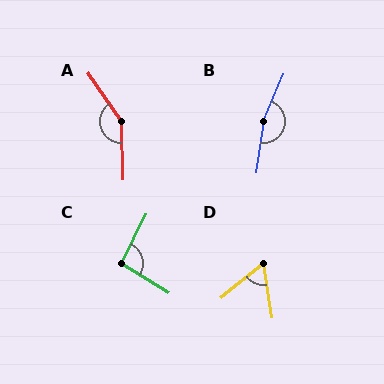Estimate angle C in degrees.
Approximately 95 degrees.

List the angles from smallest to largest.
D (61°), C (95°), A (146°), B (165°).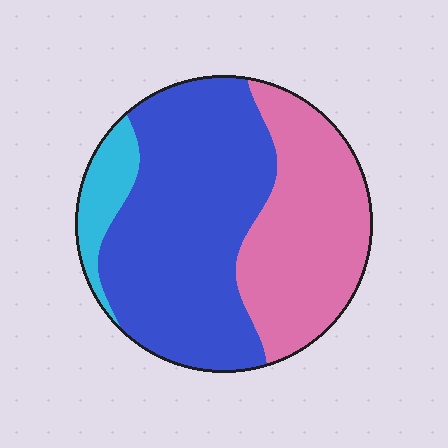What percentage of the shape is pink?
Pink takes up about three eighths (3/8) of the shape.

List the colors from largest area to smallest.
From largest to smallest: blue, pink, cyan.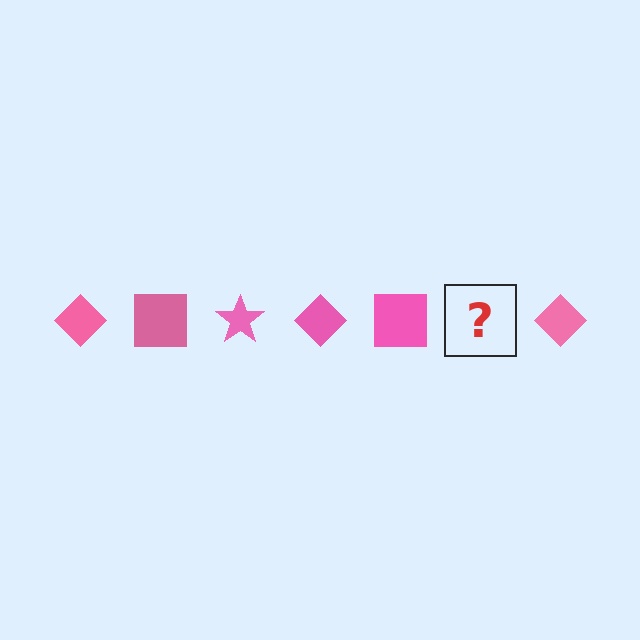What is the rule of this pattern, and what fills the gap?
The rule is that the pattern cycles through diamond, square, star shapes in pink. The gap should be filled with a pink star.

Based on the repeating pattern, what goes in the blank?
The blank should be a pink star.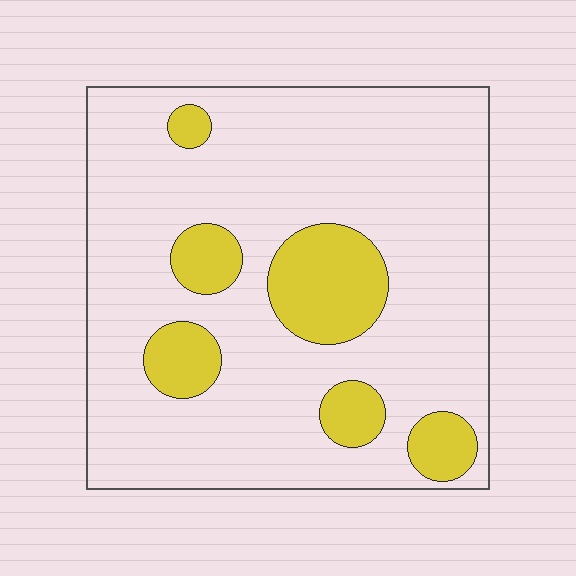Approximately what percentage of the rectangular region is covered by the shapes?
Approximately 20%.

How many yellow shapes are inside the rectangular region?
6.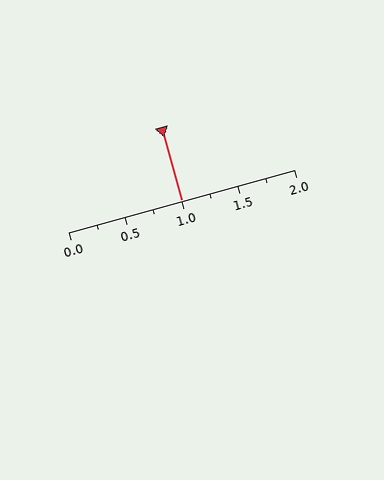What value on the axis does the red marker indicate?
The marker indicates approximately 1.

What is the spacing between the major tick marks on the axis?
The major ticks are spaced 0.5 apart.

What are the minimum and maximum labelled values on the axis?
The axis runs from 0.0 to 2.0.